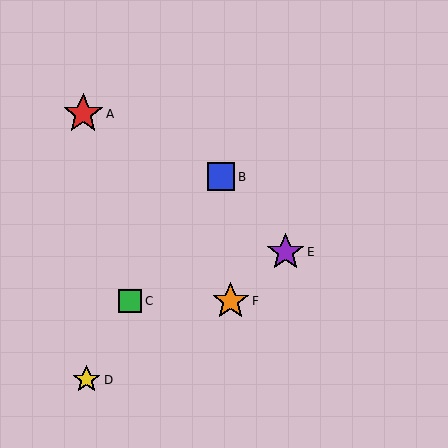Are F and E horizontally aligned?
No, F is at y≈301 and E is at y≈252.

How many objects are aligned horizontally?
2 objects (C, F) are aligned horizontally.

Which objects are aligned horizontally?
Objects C, F are aligned horizontally.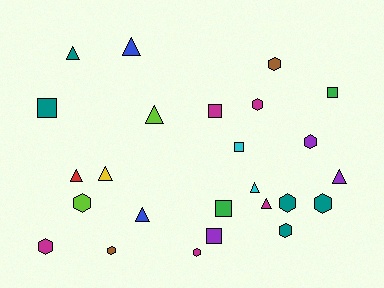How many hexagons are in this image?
There are 10 hexagons.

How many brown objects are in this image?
There are 2 brown objects.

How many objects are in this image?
There are 25 objects.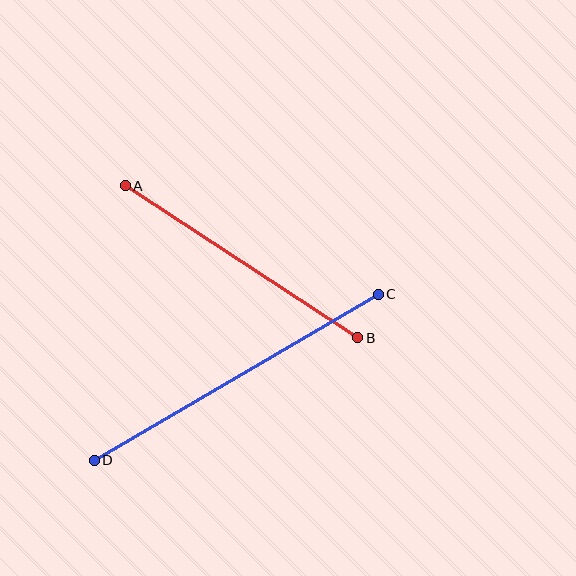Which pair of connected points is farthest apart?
Points C and D are farthest apart.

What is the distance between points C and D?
The distance is approximately 329 pixels.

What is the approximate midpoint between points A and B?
The midpoint is at approximately (242, 262) pixels.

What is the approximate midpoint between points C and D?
The midpoint is at approximately (236, 377) pixels.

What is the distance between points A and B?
The distance is approximately 278 pixels.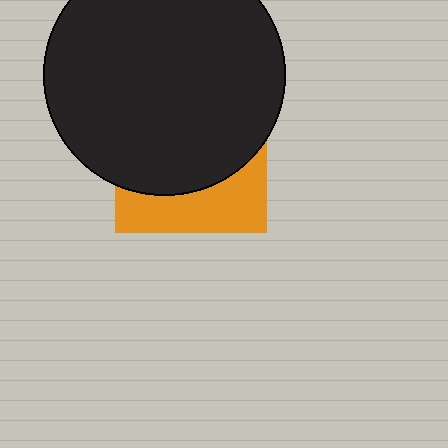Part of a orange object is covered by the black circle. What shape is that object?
It is a square.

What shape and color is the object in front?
The object in front is a black circle.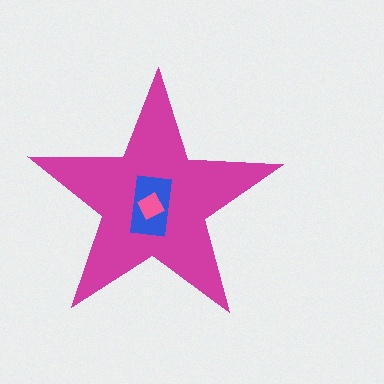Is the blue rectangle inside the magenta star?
Yes.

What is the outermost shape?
The magenta star.